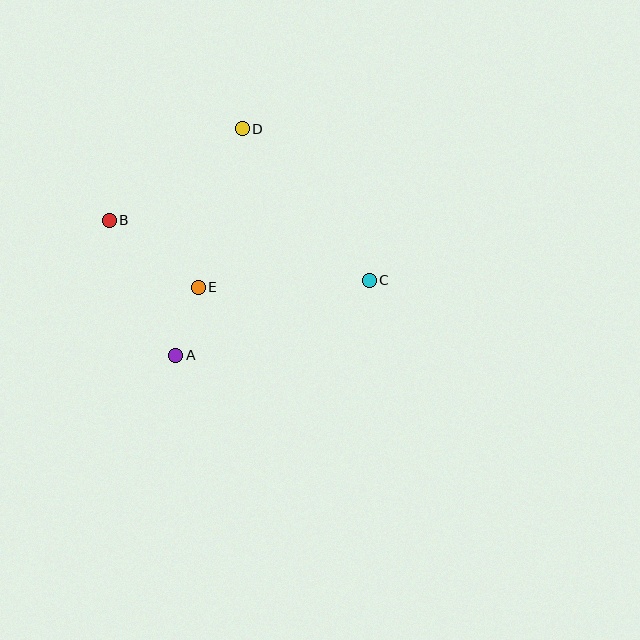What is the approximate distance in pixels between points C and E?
The distance between C and E is approximately 171 pixels.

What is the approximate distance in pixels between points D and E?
The distance between D and E is approximately 165 pixels.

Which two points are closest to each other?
Points A and E are closest to each other.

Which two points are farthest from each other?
Points B and C are farthest from each other.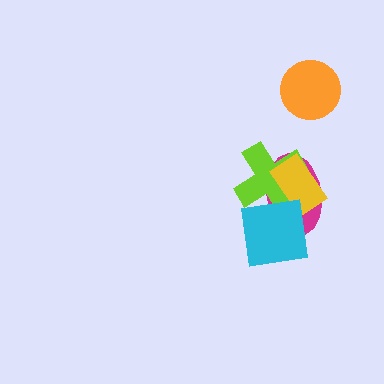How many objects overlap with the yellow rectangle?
3 objects overlap with the yellow rectangle.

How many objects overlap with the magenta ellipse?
3 objects overlap with the magenta ellipse.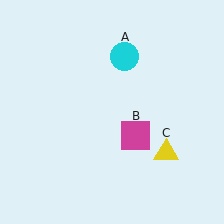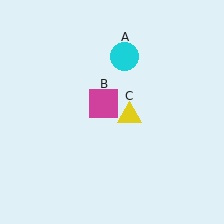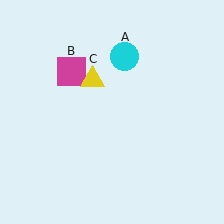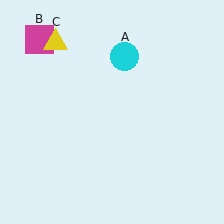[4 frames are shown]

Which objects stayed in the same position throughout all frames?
Cyan circle (object A) remained stationary.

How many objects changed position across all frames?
2 objects changed position: magenta square (object B), yellow triangle (object C).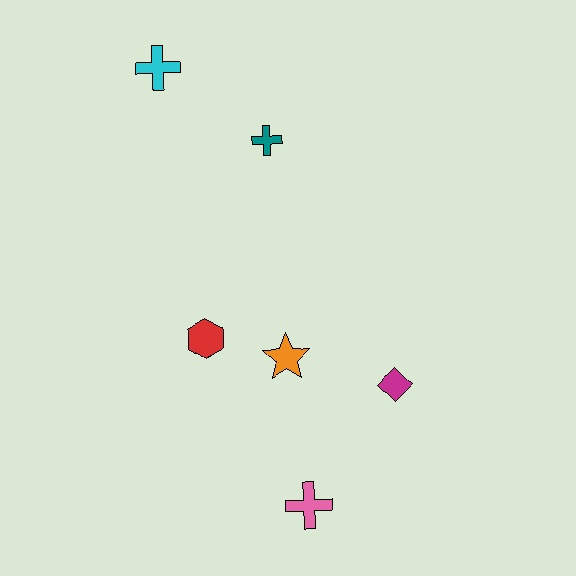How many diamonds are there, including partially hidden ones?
There is 1 diamond.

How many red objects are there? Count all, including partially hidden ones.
There is 1 red object.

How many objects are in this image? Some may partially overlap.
There are 6 objects.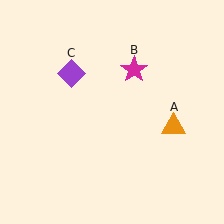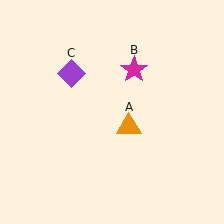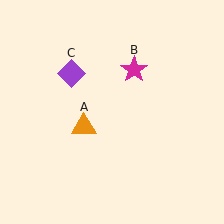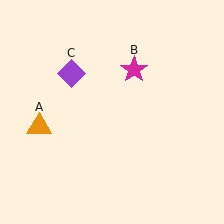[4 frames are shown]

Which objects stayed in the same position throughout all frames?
Magenta star (object B) and purple diamond (object C) remained stationary.